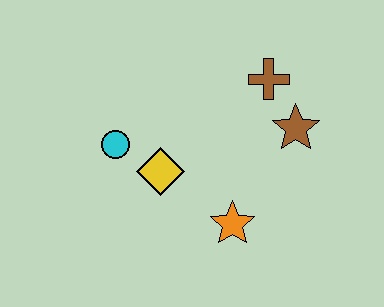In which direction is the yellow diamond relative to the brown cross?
The yellow diamond is to the left of the brown cross.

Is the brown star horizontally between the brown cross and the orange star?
No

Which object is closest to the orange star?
The yellow diamond is closest to the orange star.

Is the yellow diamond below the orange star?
No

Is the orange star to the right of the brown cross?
No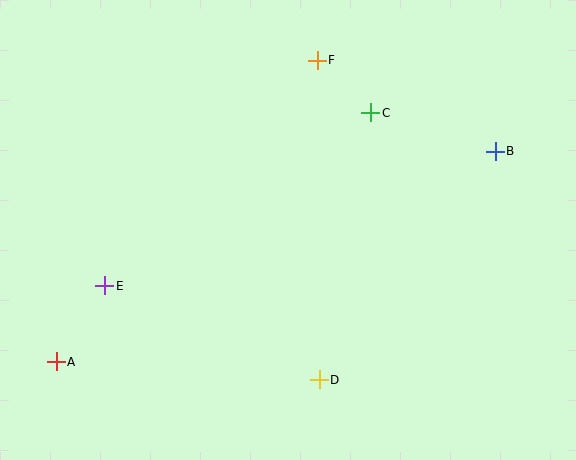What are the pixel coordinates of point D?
Point D is at (319, 380).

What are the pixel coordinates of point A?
Point A is at (56, 362).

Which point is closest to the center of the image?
Point C at (371, 113) is closest to the center.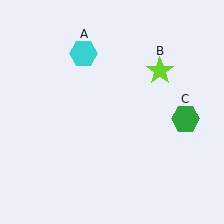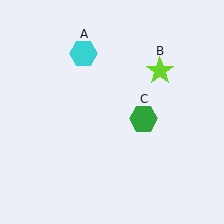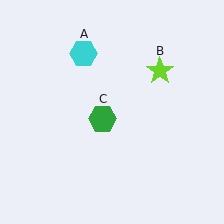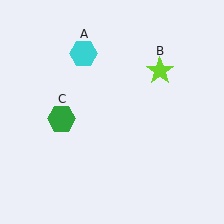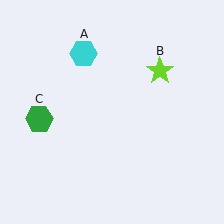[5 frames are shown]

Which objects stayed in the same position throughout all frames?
Cyan hexagon (object A) and lime star (object B) remained stationary.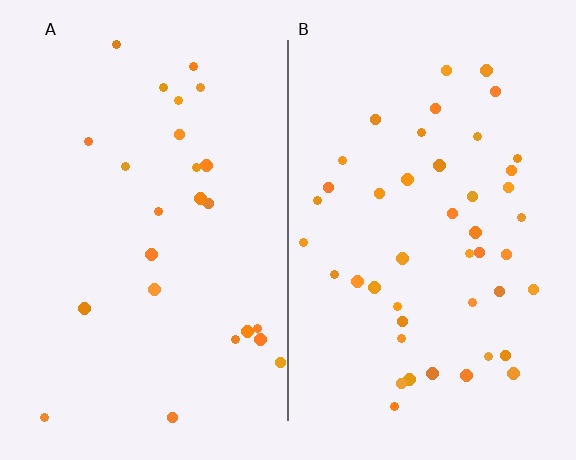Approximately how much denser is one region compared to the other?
Approximately 1.8× — region B over region A.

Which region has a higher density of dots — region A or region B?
B (the right).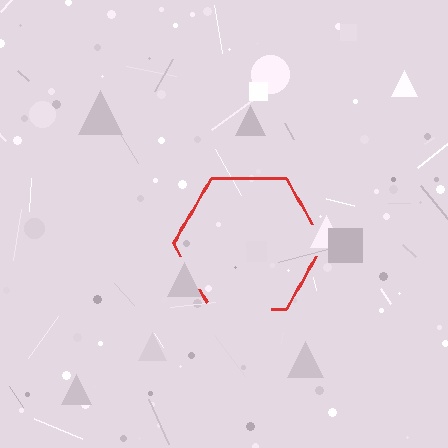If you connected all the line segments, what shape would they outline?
They would outline a hexagon.